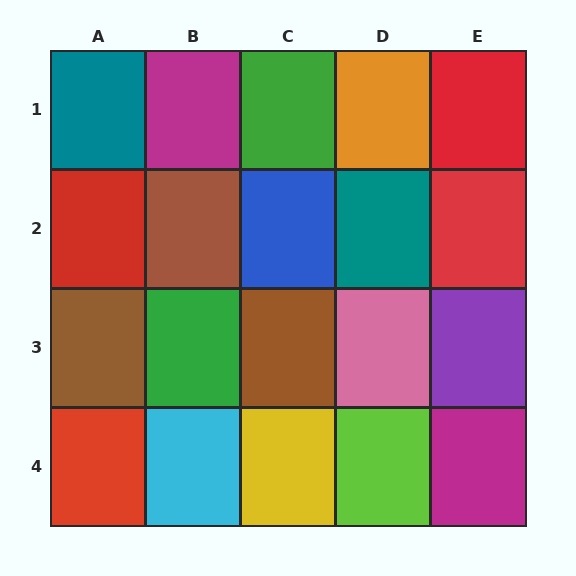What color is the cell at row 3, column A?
Brown.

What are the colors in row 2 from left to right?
Red, brown, blue, teal, red.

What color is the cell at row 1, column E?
Red.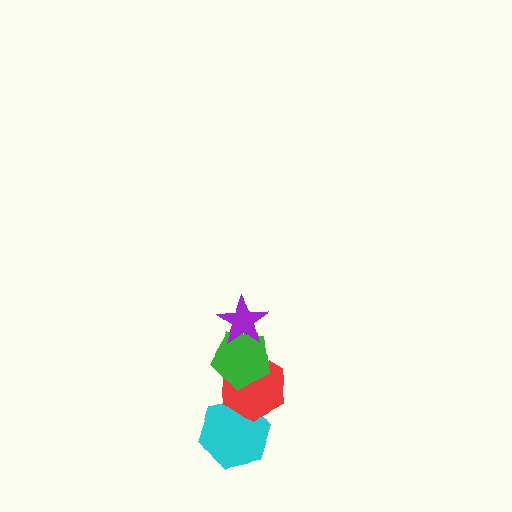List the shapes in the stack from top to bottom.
From top to bottom: the purple star, the green pentagon, the red hexagon, the cyan hexagon.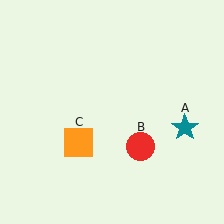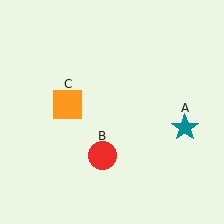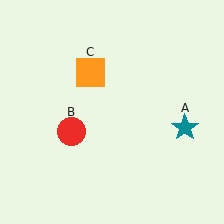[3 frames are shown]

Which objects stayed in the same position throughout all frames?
Teal star (object A) remained stationary.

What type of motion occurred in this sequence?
The red circle (object B), orange square (object C) rotated clockwise around the center of the scene.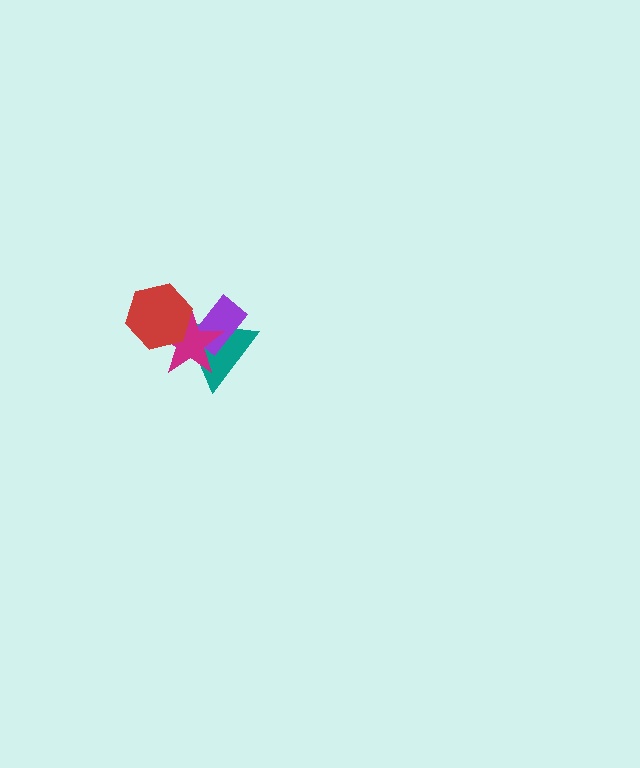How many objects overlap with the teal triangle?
3 objects overlap with the teal triangle.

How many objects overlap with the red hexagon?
2 objects overlap with the red hexagon.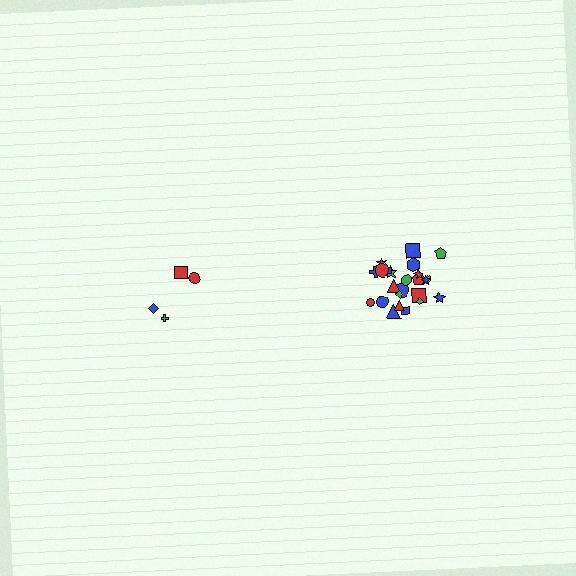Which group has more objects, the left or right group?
The right group.